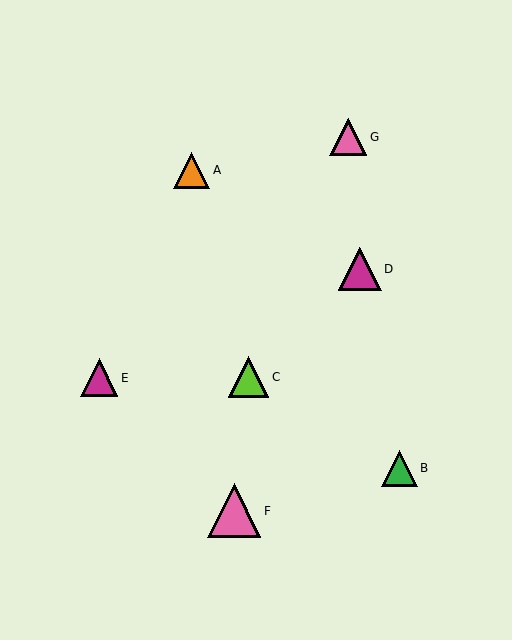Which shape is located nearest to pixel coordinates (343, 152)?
The pink triangle (labeled G) at (348, 137) is nearest to that location.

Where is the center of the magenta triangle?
The center of the magenta triangle is at (99, 378).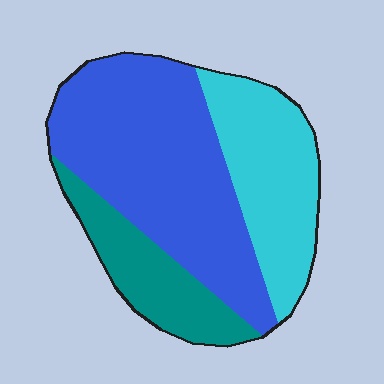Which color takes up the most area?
Blue, at roughly 50%.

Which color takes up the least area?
Teal, at roughly 20%.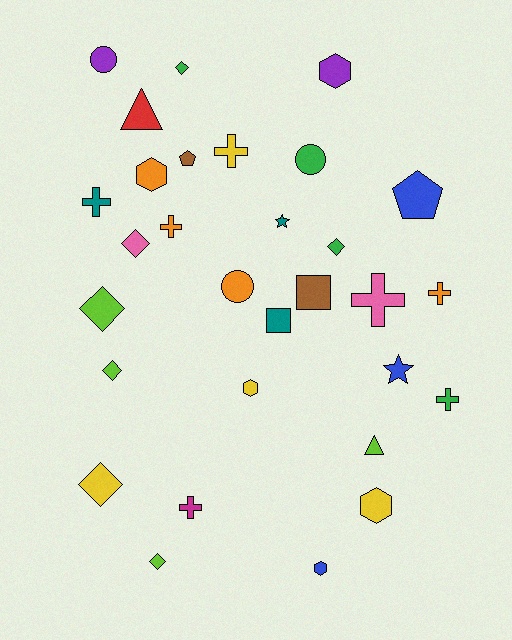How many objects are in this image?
There are 30 objects.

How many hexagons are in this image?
There are 5 hexagons.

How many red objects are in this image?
There is 1 red object.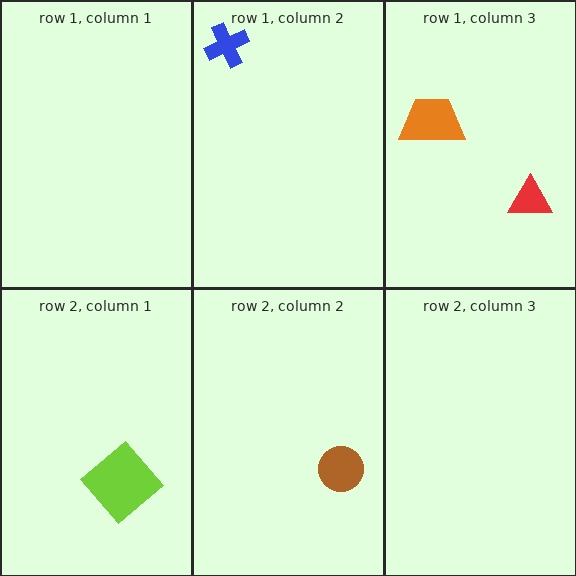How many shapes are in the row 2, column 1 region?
1.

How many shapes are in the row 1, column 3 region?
2.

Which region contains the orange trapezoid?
The row 1, column 3 region.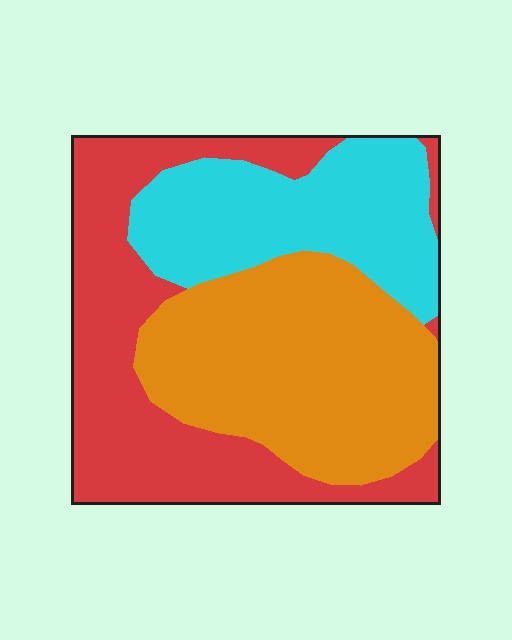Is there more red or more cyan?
Red.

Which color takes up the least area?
Cyan, at roughly 25%.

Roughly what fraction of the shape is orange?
Orange covers around 40% of the shape.